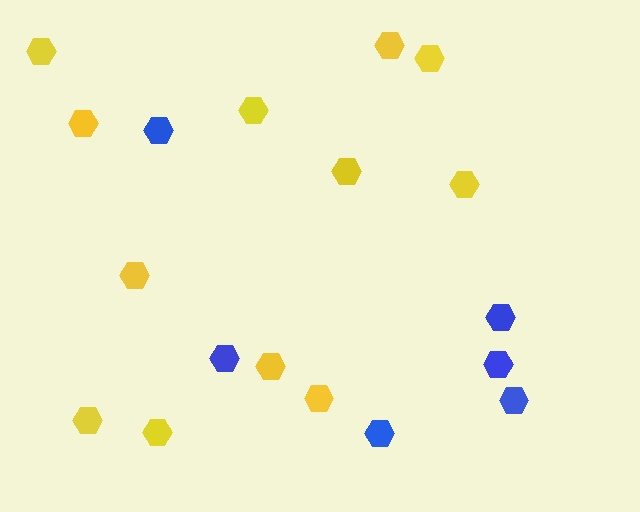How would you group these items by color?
There are 2 groups: one group of blue hexagons (6) and one group of yellow hexagons (12).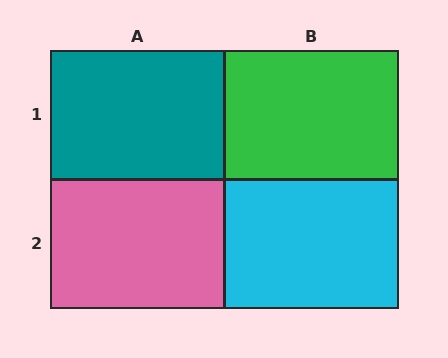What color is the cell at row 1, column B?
Green.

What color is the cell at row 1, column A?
Teal.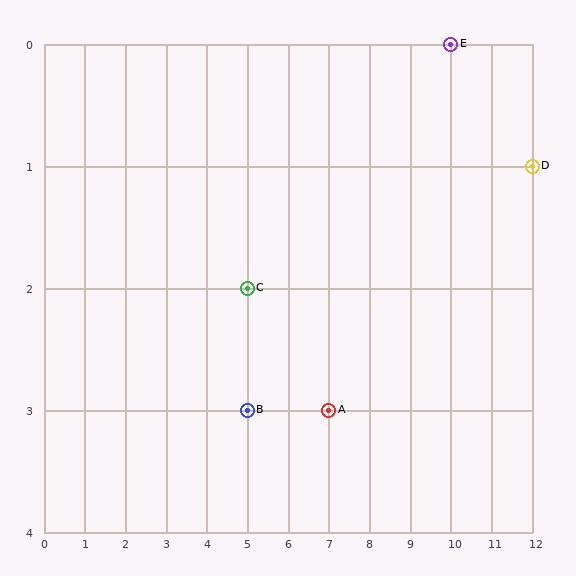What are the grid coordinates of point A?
Point A is at grid coordinates (7, 3).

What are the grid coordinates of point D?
Point D is at grid coordinates (12, 1).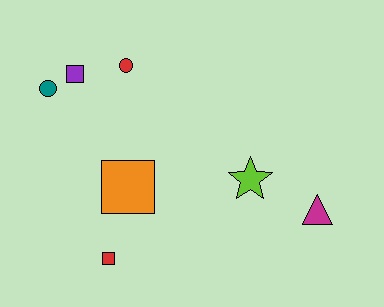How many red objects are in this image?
There are 2 red objects.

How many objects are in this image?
There are 7 objects.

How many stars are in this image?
There is 1 star.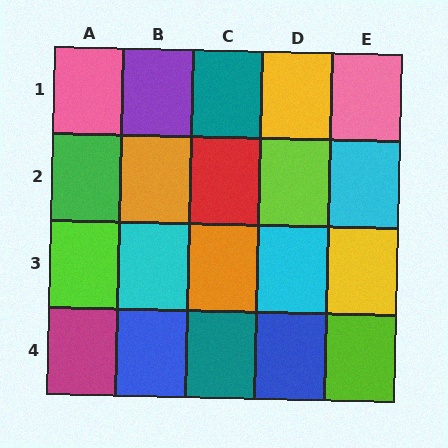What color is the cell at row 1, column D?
Yellow.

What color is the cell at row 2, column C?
Red.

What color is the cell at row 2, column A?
Green.